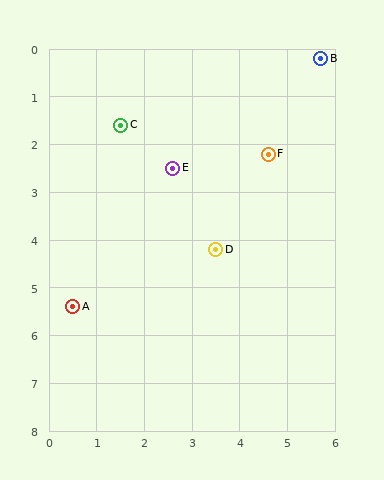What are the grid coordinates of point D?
Point D is at approximately (3.5, 4.2).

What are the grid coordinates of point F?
Point F is at approximately (4.6, 2.2).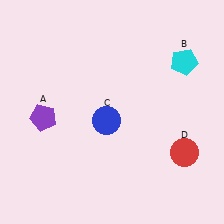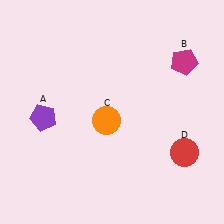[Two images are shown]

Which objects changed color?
B changed from cyan to magenta. C changed from blue to orange.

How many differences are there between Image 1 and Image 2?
There are 2 differences between the two images.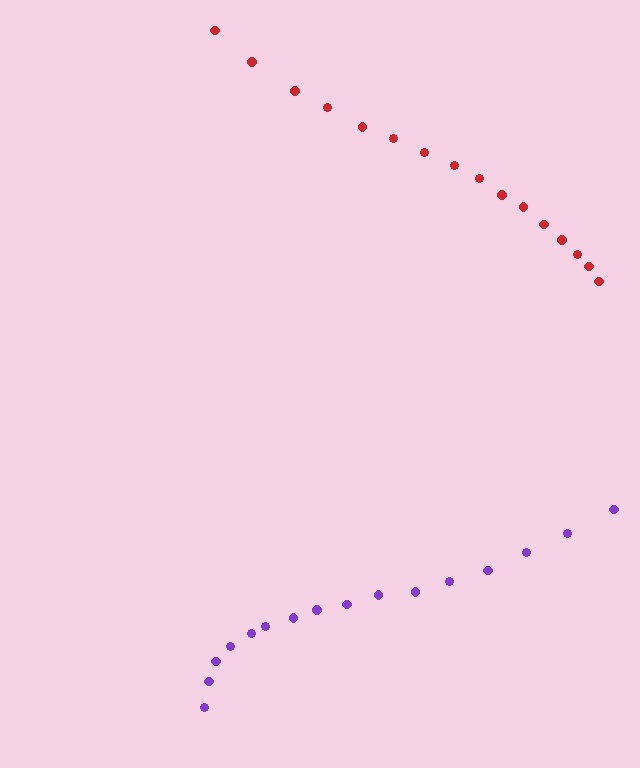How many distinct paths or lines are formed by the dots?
There are 2 distinct paths.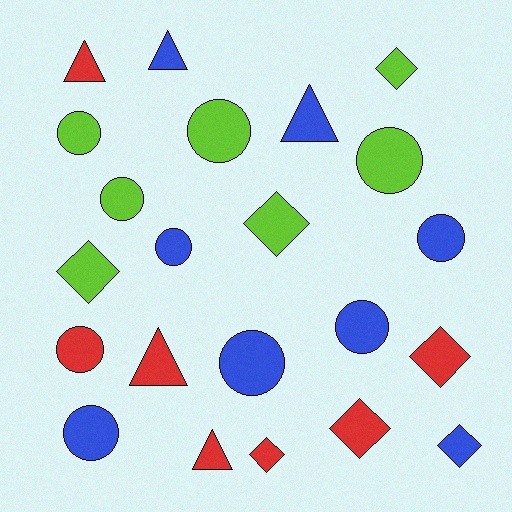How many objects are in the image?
There are 22 objects.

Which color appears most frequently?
Blue, with 8 objects.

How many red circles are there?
There is 1 red circle.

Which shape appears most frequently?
Circle, with 10 objects.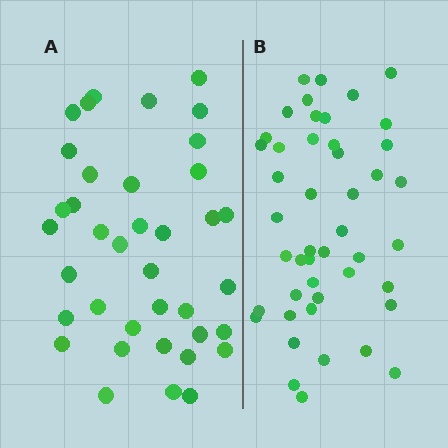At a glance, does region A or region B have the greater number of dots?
Region B (the right region) has more dots.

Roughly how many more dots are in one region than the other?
Region B has roughly 8 or so more dots than region A.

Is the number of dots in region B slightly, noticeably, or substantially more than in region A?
Region B has only slightly more — the two regions are fairly close. The ratio is roughly 1.2 to 1.